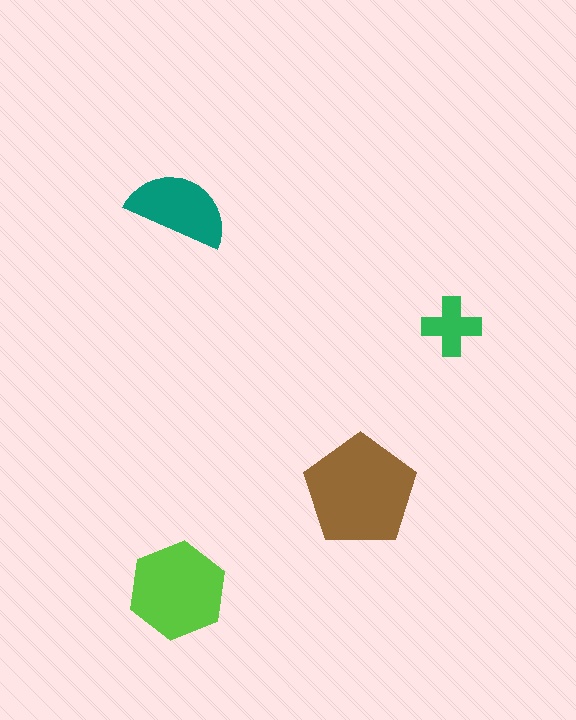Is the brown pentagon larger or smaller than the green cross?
Larger.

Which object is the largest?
The brown pentagon.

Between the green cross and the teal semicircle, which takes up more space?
The teal semicircle.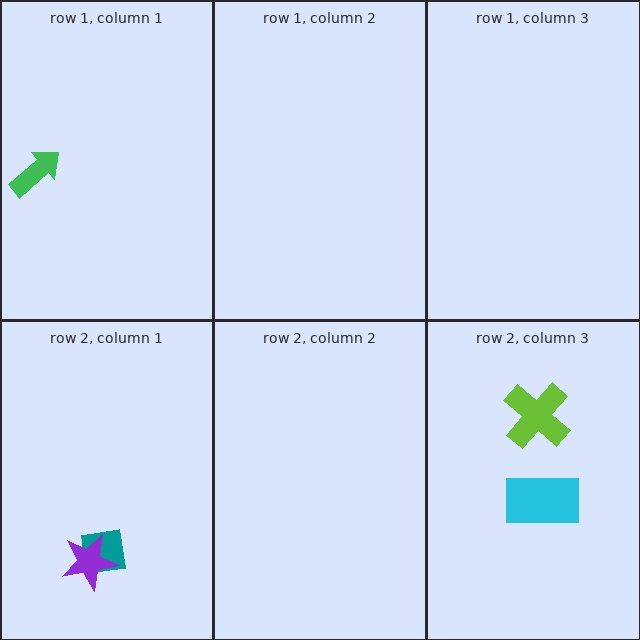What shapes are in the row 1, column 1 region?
The green arrow.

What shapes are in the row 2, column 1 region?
The teal square, the purple star.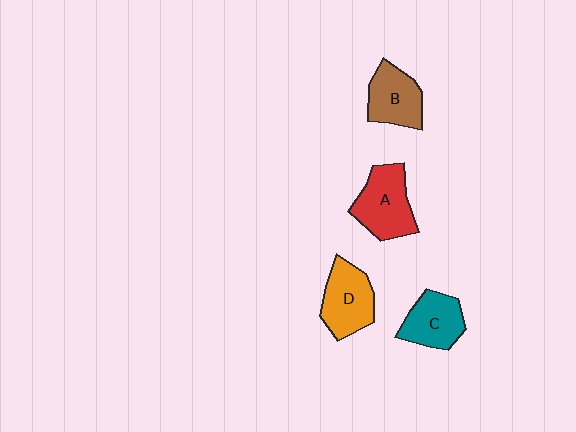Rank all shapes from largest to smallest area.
From largest to smallest: A (red), D (orange), B (brown), C (teal).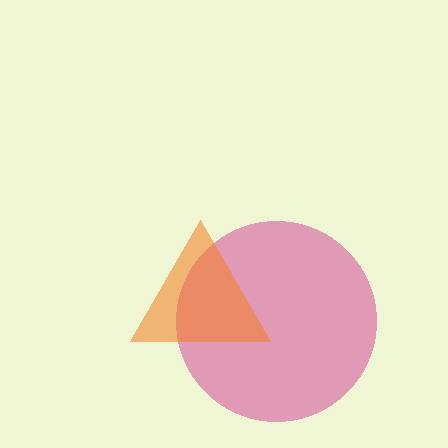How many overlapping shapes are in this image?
There are 2 overlapping shapes in the image.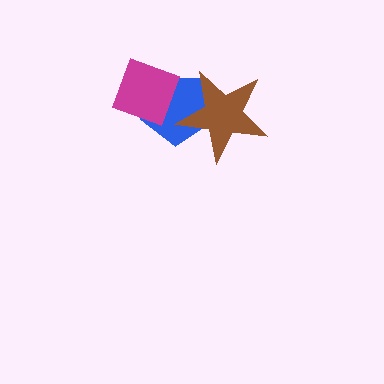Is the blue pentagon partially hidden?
Yes, it is partially covered by another shape.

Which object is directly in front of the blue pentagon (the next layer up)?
The brown star is directly in front of the blue pentagon.